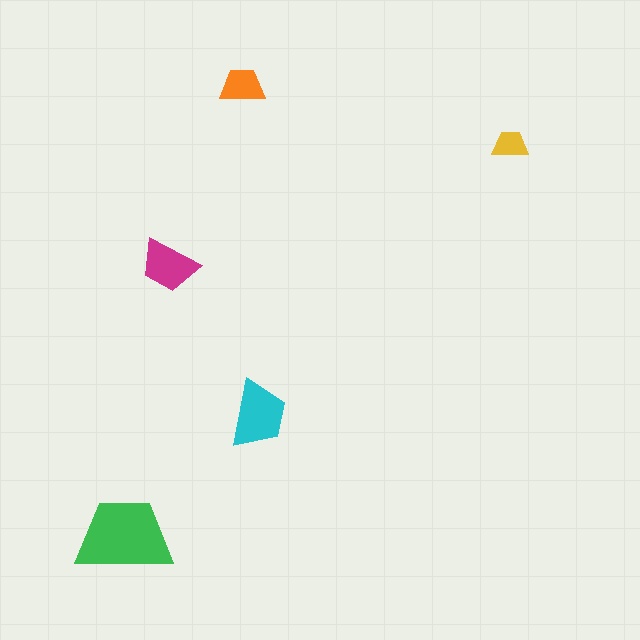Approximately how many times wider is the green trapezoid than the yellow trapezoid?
About 2.5 times wider.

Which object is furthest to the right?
The yellow trapezoid is rightmost.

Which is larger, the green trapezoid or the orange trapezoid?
The green one.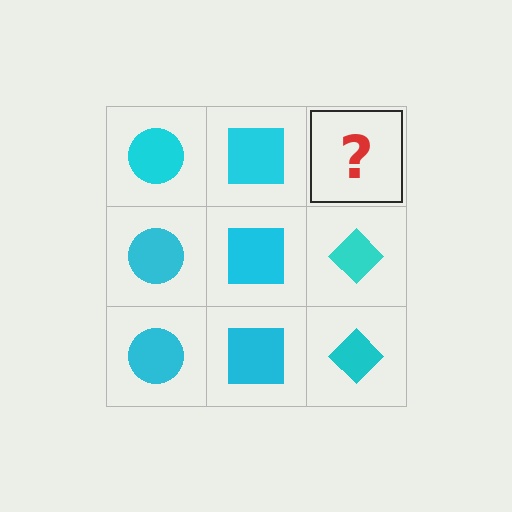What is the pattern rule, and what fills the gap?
The rule is that each column has a consistent shape. The gap should be filled with a cyan diamond.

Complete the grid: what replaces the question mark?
The question mark should be replaced with a cyan diamond.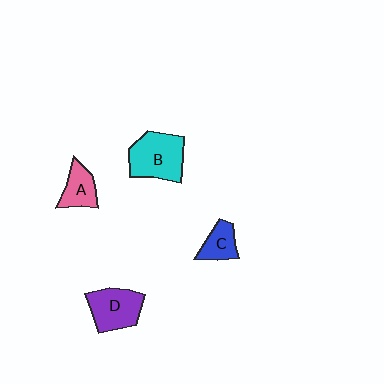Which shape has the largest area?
Shape B (cyan).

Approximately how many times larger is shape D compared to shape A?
Approximately 1.5 times.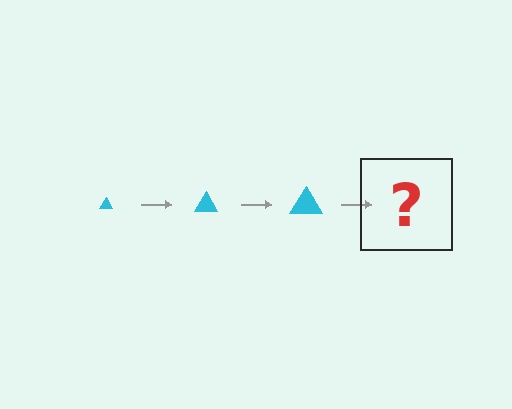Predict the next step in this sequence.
The next step is a cyan triangle, larger than the previous one.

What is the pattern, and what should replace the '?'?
The pattern is that the triangle gets progressively larger each step. The '?' should be a cyan triangle, larger than the previous one.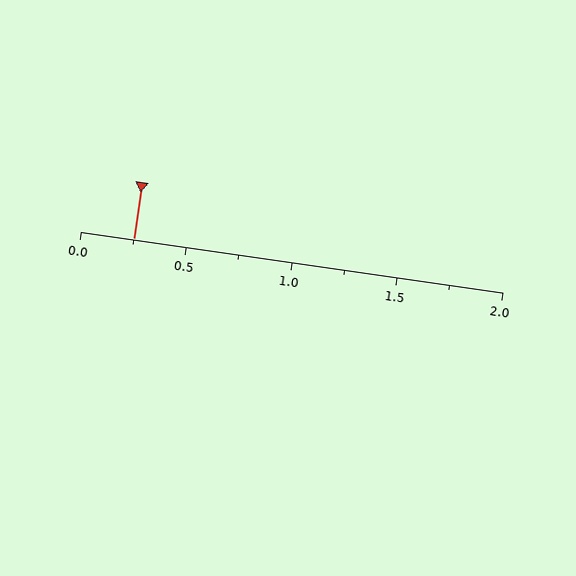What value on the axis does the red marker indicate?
The marker indicates approximately 0.25.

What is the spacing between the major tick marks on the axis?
The major ticks are spaced 0.5 apart.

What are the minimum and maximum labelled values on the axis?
The axis runs from 0.0 to 2.0.